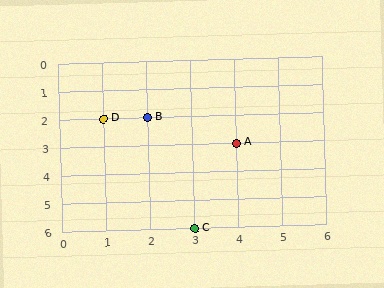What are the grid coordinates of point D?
Point D is at grid coordinates (1, 2).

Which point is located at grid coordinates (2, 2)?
Point B is at (2, 2).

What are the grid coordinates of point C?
Point C is at grid coordinates (3, 6).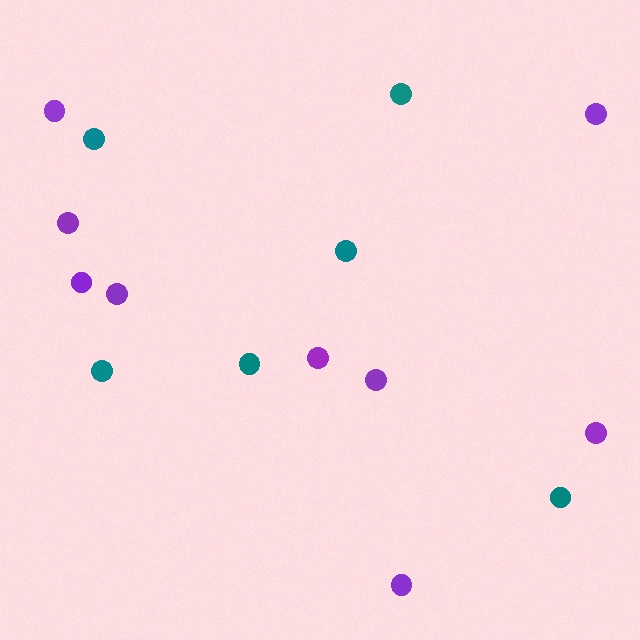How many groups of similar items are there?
There are 2 groups: one group of teal circles (6) and one group of purple circles (9).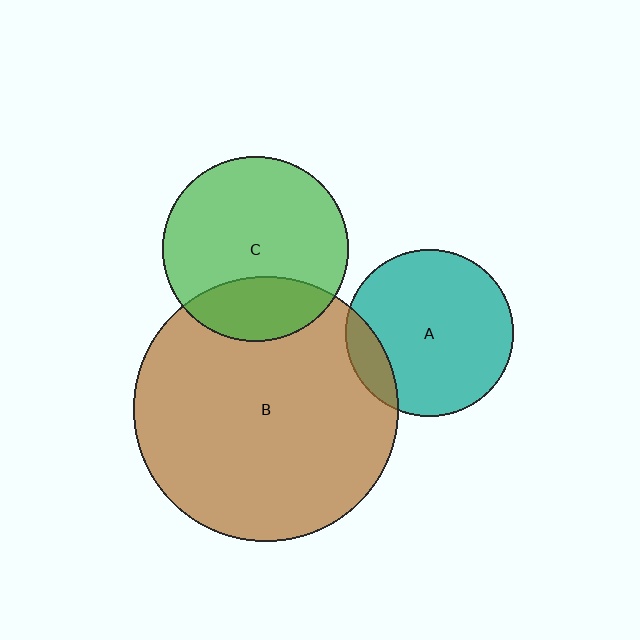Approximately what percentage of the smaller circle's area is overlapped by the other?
Approximately 15%.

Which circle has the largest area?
Circle B (brown).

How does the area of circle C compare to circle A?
Approximately 1.2 times.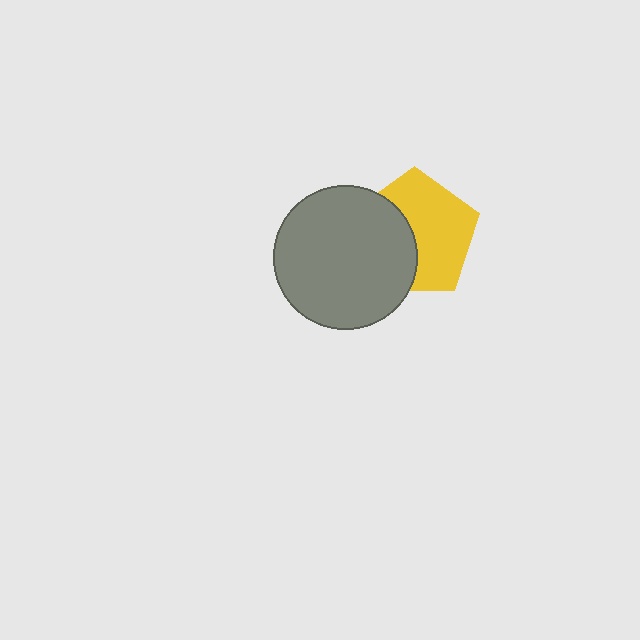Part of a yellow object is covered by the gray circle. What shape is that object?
It is a pentagon.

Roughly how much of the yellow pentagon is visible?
About half of it is visible (roughly 59%).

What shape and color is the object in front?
The object in front is a gray circle.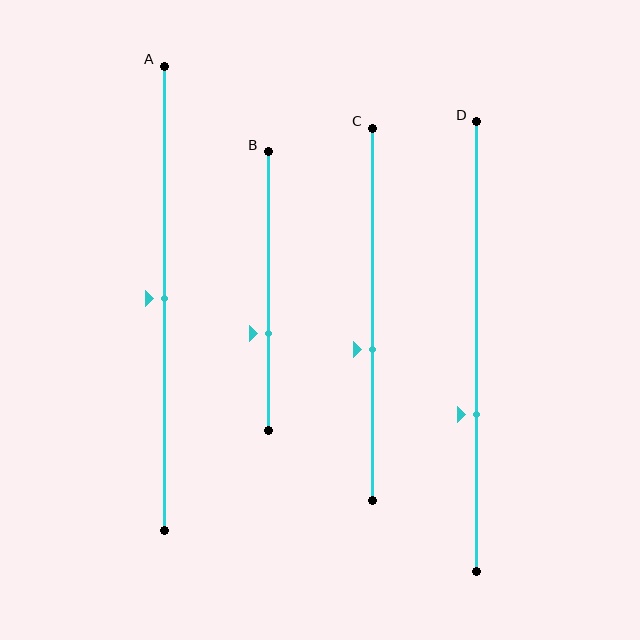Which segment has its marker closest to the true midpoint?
Segment A has its marker closest to the true midpoint.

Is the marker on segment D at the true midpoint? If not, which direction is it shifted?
No, the marker on segment D is shifted downward by about 15% of the segment length.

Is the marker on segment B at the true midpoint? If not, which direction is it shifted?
No, the marker on segment B is shifted downward by about 15% of the segment length.